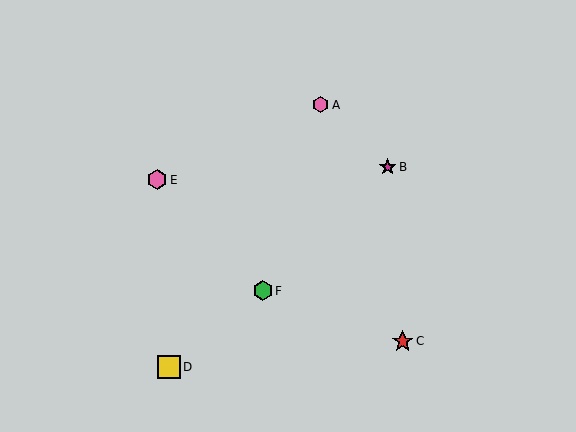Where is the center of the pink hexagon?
The center of the pink hexagon is at (157, 180).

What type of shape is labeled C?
Shape C is a red star.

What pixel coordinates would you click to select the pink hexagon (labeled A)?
Click at (321, 105) to select the pink hexagon A.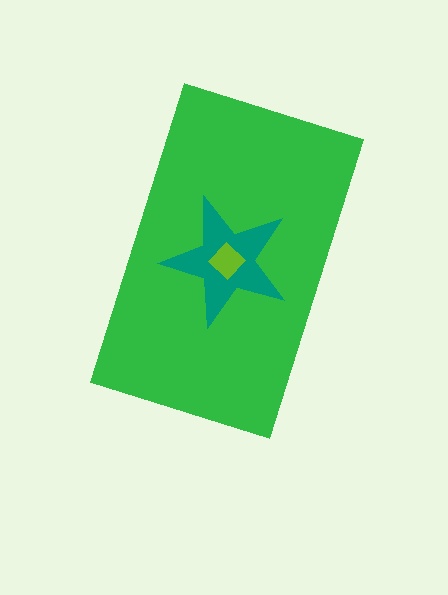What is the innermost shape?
The lime diamond.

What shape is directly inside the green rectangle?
The teal star.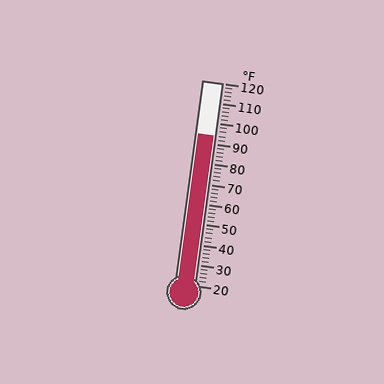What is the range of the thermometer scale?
The thermometer scale ranges from 20°F to 120°F.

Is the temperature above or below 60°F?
The temperature is above 60°F.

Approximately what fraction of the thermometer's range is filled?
The thermometer is filled to approximately 75% of its range.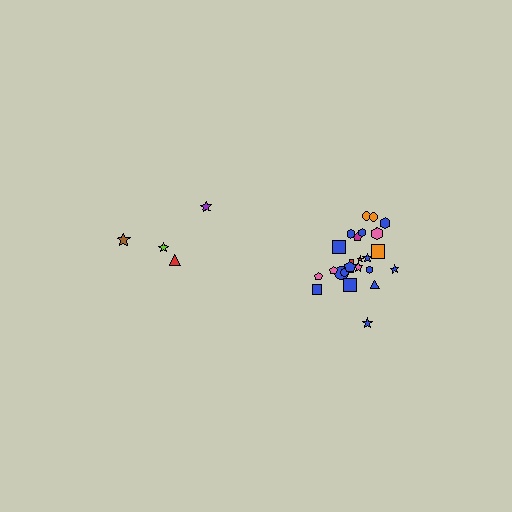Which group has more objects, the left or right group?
The right group.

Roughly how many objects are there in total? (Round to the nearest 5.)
Roughly 30 objects in total.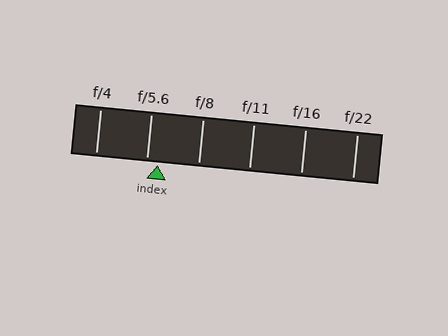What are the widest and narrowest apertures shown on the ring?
The widest aperture shown is f/4 and the narrowest is f/22.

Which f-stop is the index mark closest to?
The index mark is closest to f/5.6.